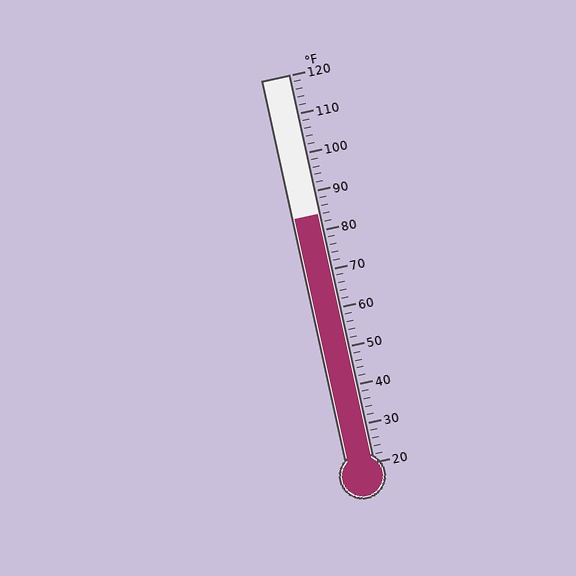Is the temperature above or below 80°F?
The temperature is above 80°F.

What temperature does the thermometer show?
The thermometer shows approximately 84°F.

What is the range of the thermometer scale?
The thermometer scale ranges from 20°F to 120°F.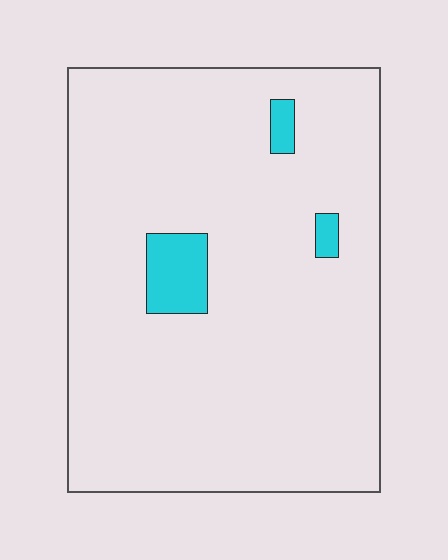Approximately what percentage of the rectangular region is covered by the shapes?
Approximately 5%.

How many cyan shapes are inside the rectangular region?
3.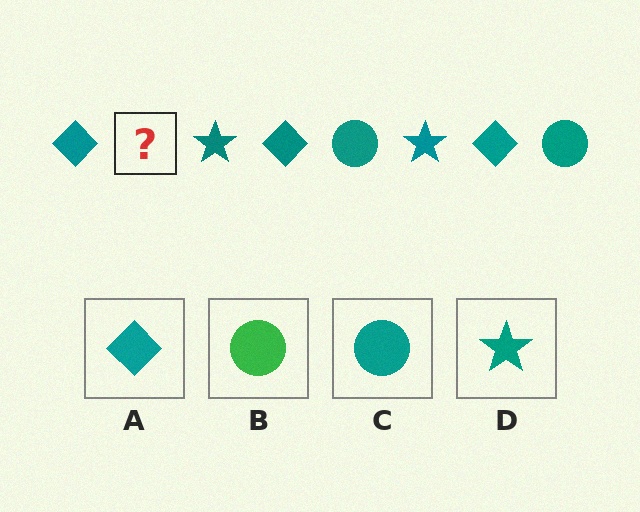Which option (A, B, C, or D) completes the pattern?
C.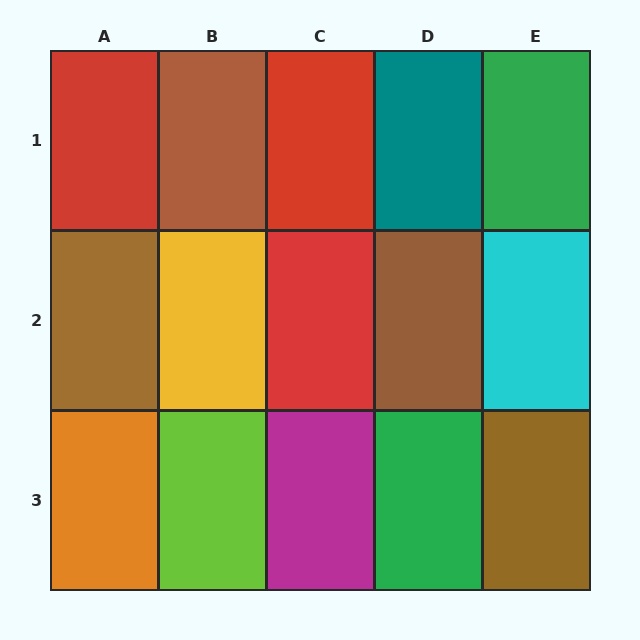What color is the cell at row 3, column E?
Brown.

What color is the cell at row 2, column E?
Cyan.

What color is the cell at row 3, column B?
Lime.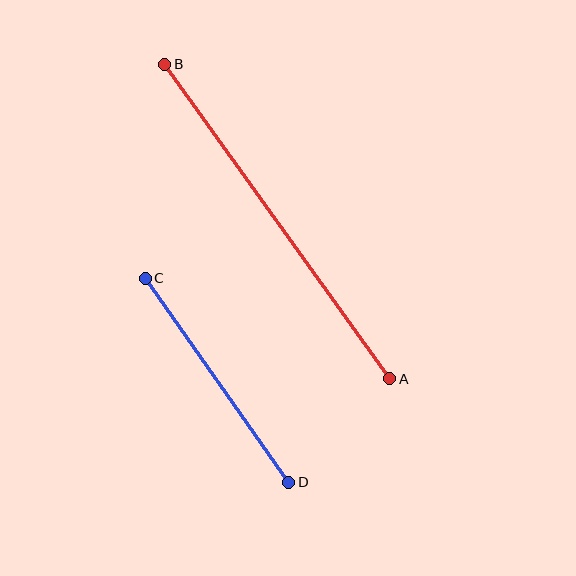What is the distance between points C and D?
The distance is approximately 249 pixels.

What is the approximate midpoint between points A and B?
The midpoint is at approximately (277, 221) pixels.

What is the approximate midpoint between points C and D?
The midpoint is at approximately (217, 380) pixels.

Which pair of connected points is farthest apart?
Points A and B are farthest apart.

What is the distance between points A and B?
The distance is approximately 387 pixels.